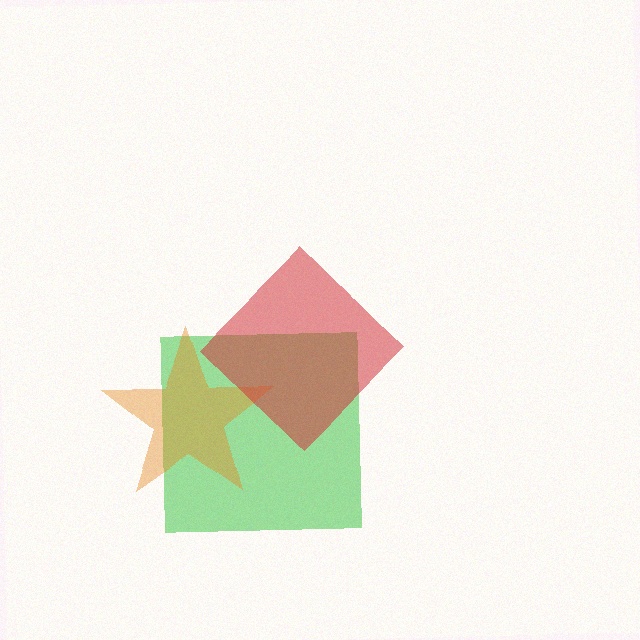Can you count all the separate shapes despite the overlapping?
Yes, there are 3 separate shapes.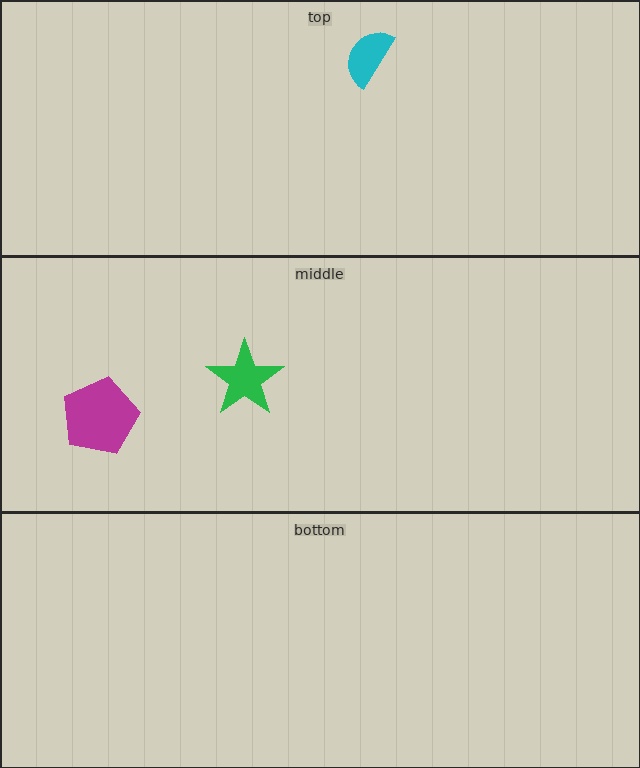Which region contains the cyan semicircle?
The top region.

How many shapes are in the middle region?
2.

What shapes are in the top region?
The cyan semicircle.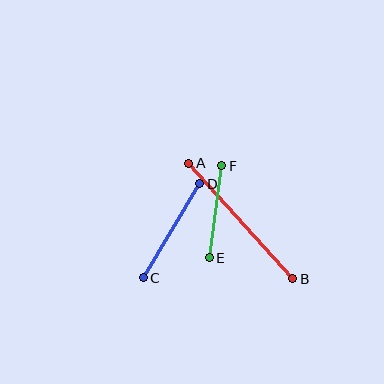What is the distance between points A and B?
The distance is approximately 156 pixels.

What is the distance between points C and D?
The distance is approximately 109 pixels.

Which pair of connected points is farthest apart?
Points A and B are farthest apart.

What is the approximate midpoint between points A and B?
The midpoint is at approximately (241, 221) pixels.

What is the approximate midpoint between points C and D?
The midpoint is at approximately (172, 231) pixels.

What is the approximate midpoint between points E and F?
The midpoint is at approximately (216, 212) pixels.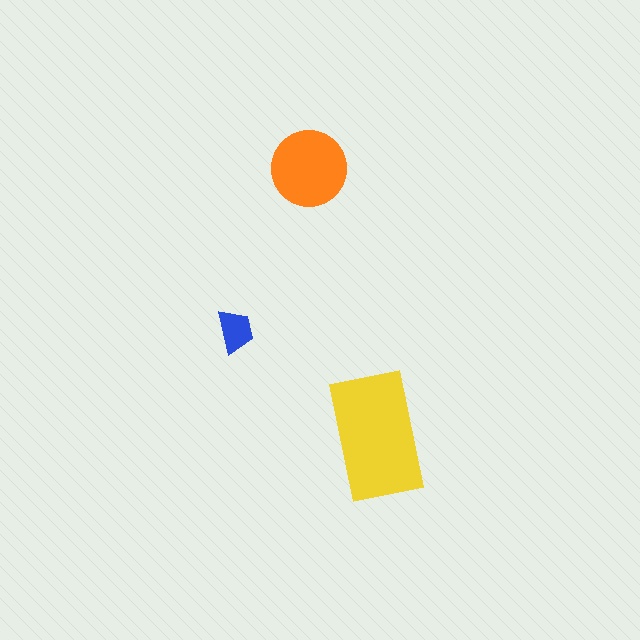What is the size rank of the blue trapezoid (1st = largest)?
3rd.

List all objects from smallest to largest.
The blue trapezoid, the orange circle, the yellow rectangle.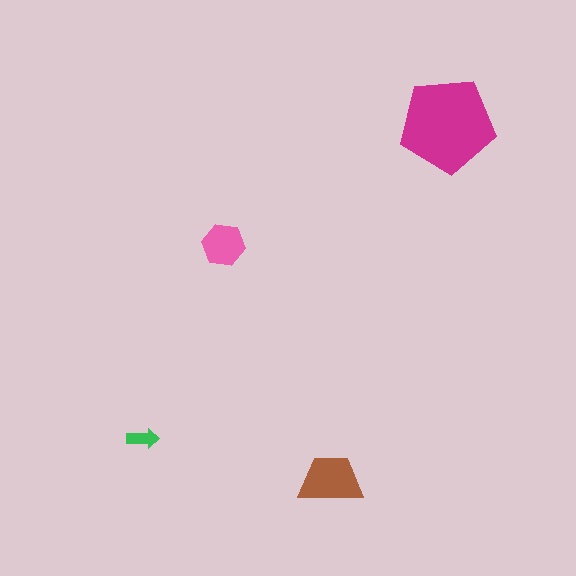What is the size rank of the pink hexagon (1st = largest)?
3rd.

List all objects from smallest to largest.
The green arrow, the pink hexagon, the brown trapezoid, the magenta pentagon.